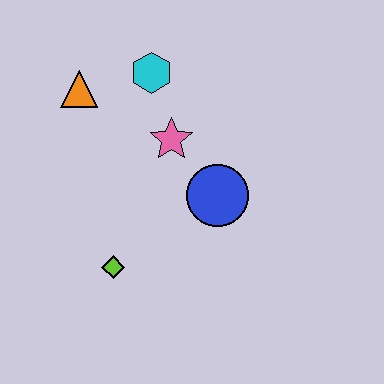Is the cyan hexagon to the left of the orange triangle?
No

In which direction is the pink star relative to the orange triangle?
The pink star is to the right of the orange triangle.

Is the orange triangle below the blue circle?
No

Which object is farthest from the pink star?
The lime diamond is farthest from the pink star.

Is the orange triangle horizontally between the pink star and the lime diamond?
No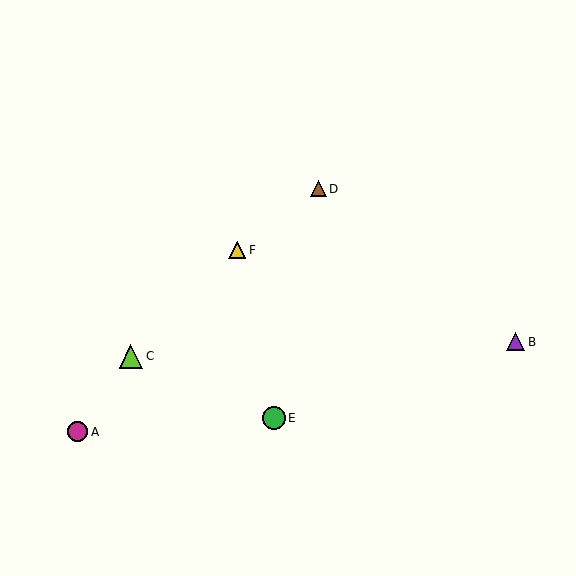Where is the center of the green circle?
The center of the green circle is at (274, 418).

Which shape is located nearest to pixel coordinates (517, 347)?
The purple triangle (labeled B) at (516, 342) is nearest to that location.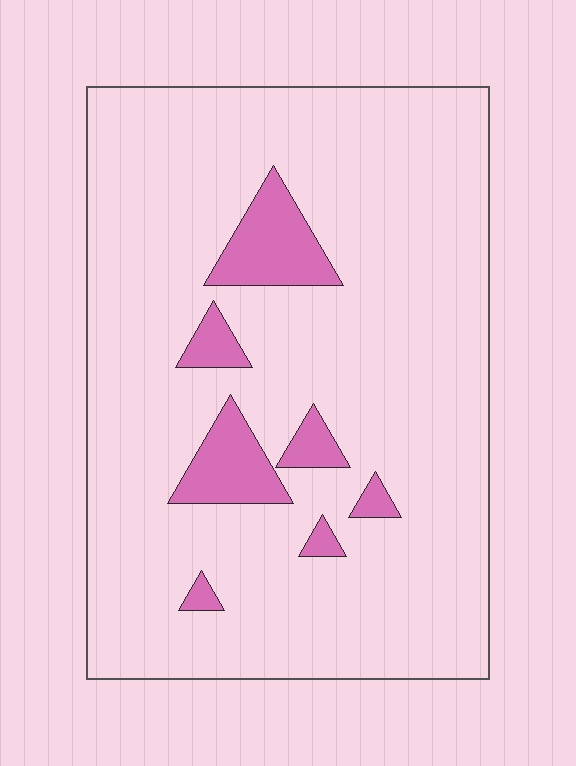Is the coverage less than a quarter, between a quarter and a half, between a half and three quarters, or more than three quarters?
Less than a quarter.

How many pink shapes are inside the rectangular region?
7.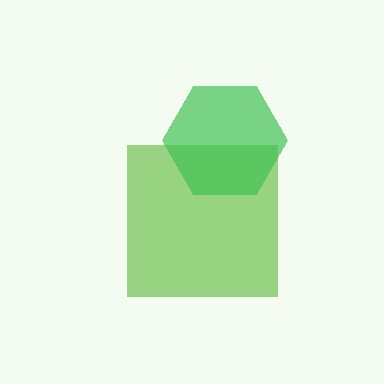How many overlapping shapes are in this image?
There are 2 overlapping shapes in the image.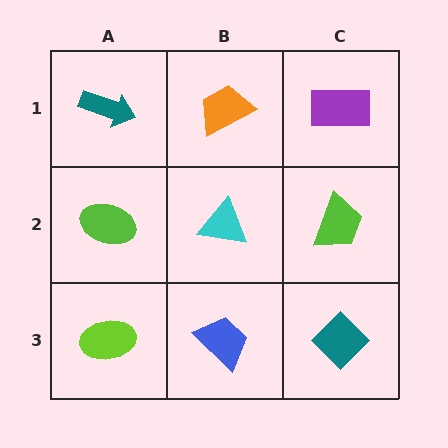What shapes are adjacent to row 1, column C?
A lime trapezoid (row 2, column C), an orange trapezoid (row 1, column B).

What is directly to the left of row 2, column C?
A cyan triangle.